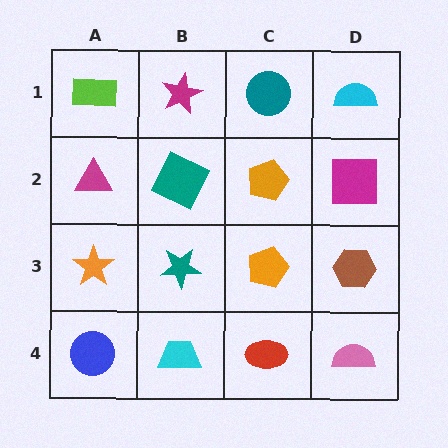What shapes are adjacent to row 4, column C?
An orange pentagon (row 3, column C), a cyan trapezoid (row 4, column B), a pink semicircle (row 4, column D).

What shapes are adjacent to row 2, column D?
A cyan semicircle (row 1, column D), a brown hexagon (row 3, column D), an orange pentagon (row 2, column C).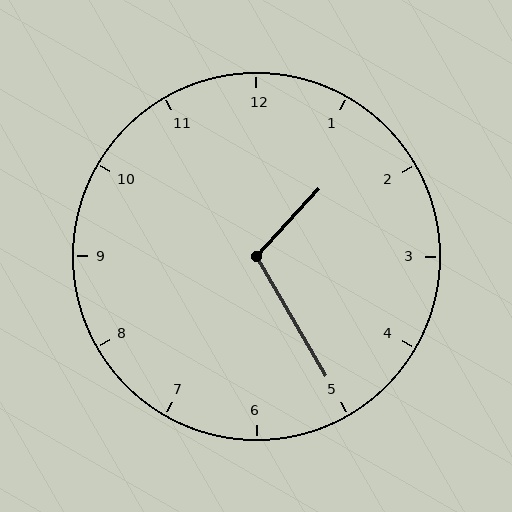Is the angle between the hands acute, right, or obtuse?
It is obtuse.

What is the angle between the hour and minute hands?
Approximately 108 degrees.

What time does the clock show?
1:25.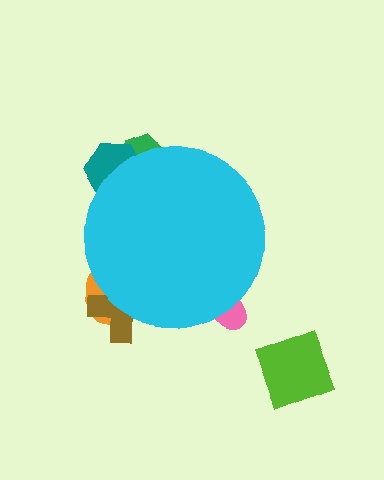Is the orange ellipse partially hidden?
Yes, the orange ellipse is partially hidden behind the cyan circle.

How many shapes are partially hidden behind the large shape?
5 shapes are partially hidden.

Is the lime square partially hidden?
No, the lime square is fully visible.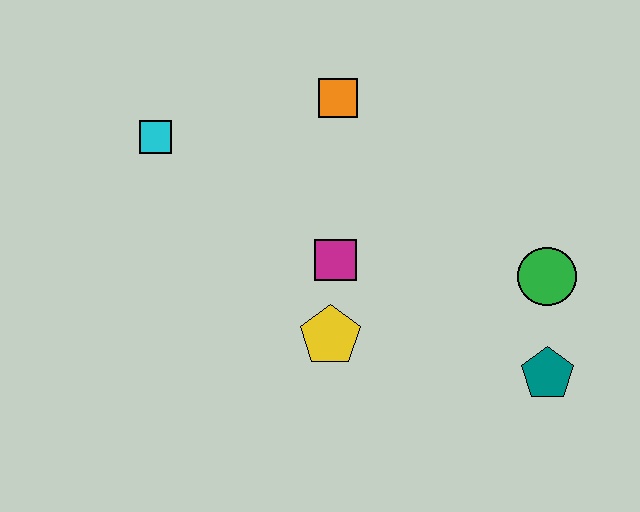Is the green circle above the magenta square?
No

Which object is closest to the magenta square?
The yellow pentagon is closest to the magenta square.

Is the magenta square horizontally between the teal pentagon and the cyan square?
Yes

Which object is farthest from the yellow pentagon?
The cyan square is farthest from the yellow pentagon.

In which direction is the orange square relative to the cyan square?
The orange square is to the right of the cyan square.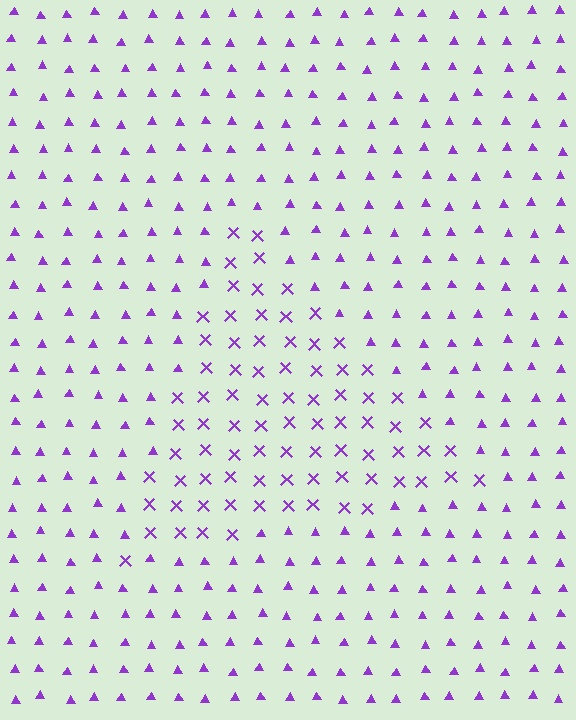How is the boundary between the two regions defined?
The boundary is defined by a change in element shape: X marks inside vs. triangles outside. All elements share the same color and spacing.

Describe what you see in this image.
The image is filled with small purple elements arranged in a uniform grid. A triangle-shaped region contains X marks, while the surrounding area contains triangles. The boundary is defined purely by the change in element shape.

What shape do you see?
I see a triangle.